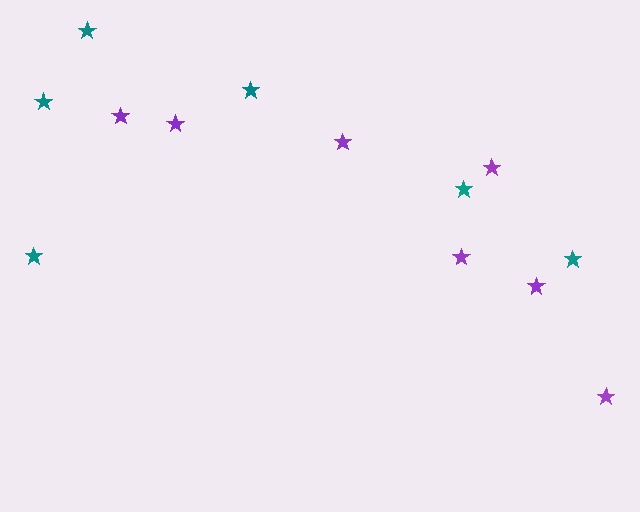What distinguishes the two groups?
There are 2 groups: one group of teal stars (6) and one group of purple stars (7).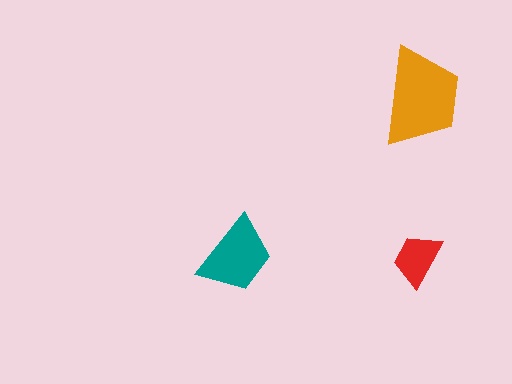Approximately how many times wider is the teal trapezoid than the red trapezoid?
About 1.5 times wider.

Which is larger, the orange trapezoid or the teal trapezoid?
The orange one.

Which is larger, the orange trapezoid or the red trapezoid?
The orange one.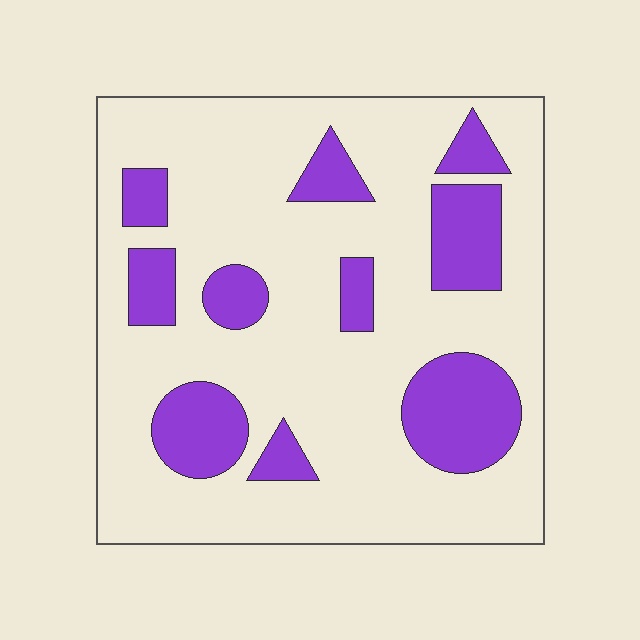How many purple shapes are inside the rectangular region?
10.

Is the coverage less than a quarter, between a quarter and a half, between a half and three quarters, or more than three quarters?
Less than a quarter.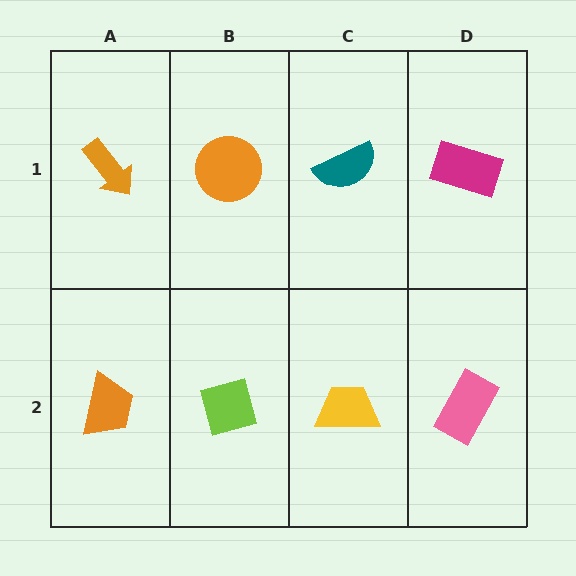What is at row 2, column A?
An orange trapezoid.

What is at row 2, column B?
A lime diamond.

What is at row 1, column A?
An orange arrow.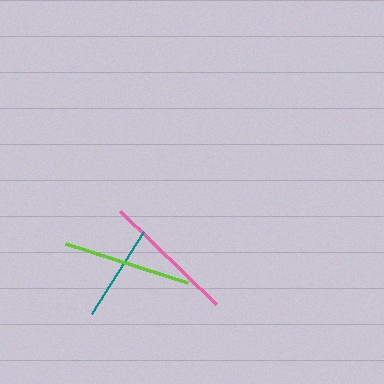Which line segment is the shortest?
The teal line is the shortest at approximately 97 pixels.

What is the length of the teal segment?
The teal segment is approximately 97 pixels long.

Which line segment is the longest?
The pink line is the longest at approximately 133 pixels.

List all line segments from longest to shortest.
From longest to shortest: pink, lime, teal.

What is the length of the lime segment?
The lime segment is approximately 128 pixels long.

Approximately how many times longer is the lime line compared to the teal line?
The lime line is approximately 1.3 times the length of the teal line.